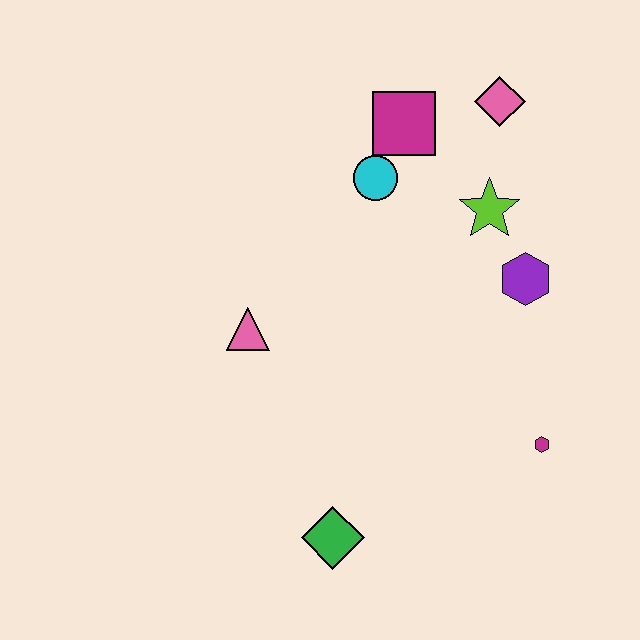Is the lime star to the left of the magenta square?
No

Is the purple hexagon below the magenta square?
Yes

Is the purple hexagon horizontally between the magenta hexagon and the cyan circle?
Yes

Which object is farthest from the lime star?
The green diamond is farthest from the lime star.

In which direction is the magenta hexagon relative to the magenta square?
The magenta hexagon is below the magenta square.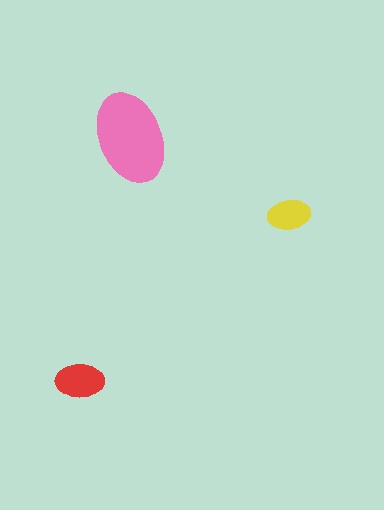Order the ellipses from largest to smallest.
the pink one, the red one, the yellow one.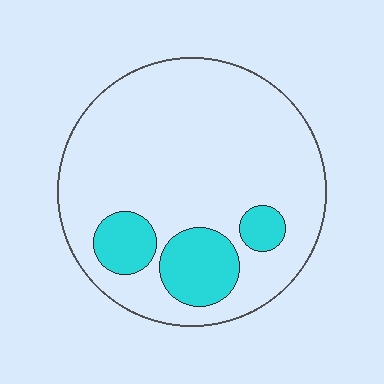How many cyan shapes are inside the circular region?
3.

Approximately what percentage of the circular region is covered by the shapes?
Approximately 20%.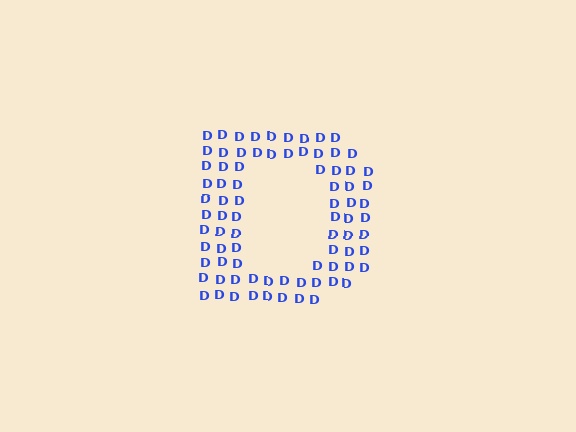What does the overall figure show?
The overall figure shows the letter D.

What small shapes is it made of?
It is made of small letter D's.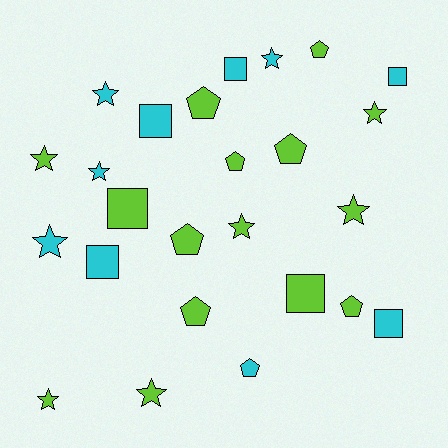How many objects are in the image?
There are 25 objects.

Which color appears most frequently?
Lime, with 15 objects.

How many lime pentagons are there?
There are 7 lime pentagons.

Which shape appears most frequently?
Star, with 10 objects.